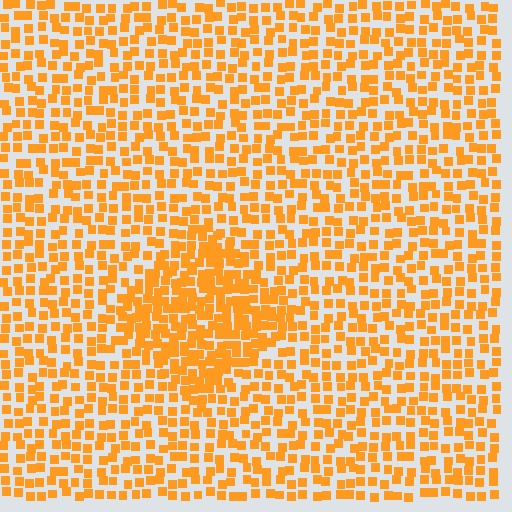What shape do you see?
I see a diamond.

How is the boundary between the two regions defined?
The boundary is defined by a change in element density (approximately 1.8x ratio). All elements are the same color, size, and shape.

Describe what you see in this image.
The image contains small orange elements arranged at two different densities. A diamond-shaped region is visible where the elements are more densely packed than the surrounding area.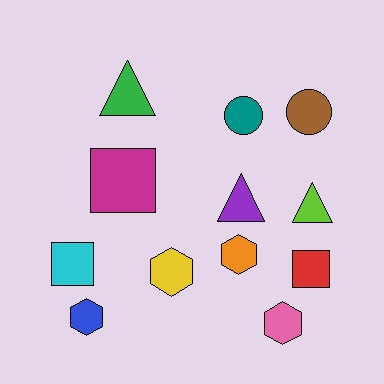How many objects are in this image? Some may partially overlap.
There are 12 objects.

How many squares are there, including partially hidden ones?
There are 3 squares.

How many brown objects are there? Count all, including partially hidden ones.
There is 1 brown object.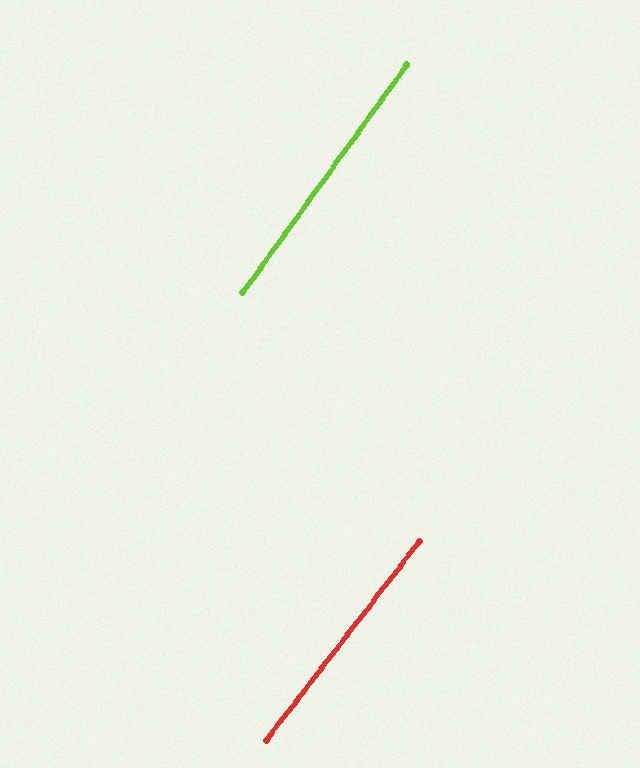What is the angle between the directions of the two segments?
Approximately 2 degrees.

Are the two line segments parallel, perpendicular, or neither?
Parallel — their directions differ by only 1.7°.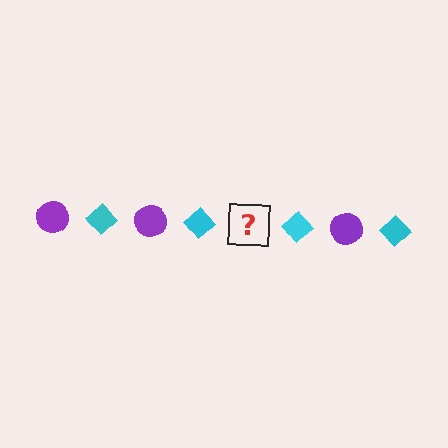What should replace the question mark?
The question mark should be replaced with a purple circle.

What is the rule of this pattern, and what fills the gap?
The rule is that the pattern alternates between purple circle and cyan diamond. The gap should be filled with a purple circle.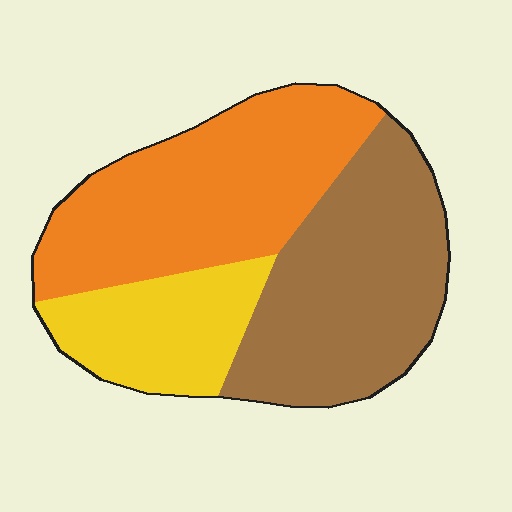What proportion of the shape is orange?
Orange covers 40% of the shape.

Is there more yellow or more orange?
Orange.